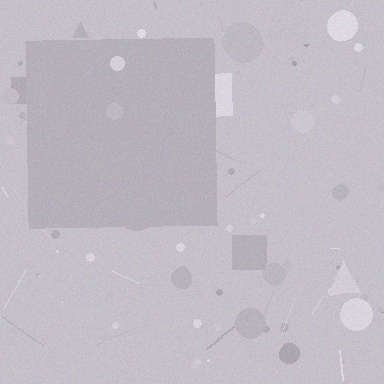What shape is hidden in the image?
A square is hidden in the image.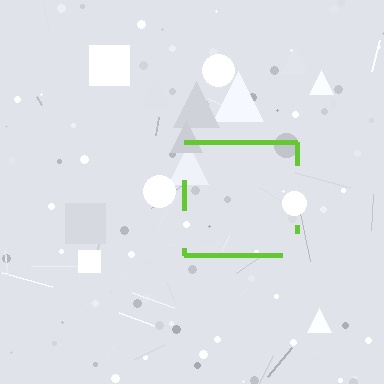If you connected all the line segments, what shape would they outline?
They would outline a square.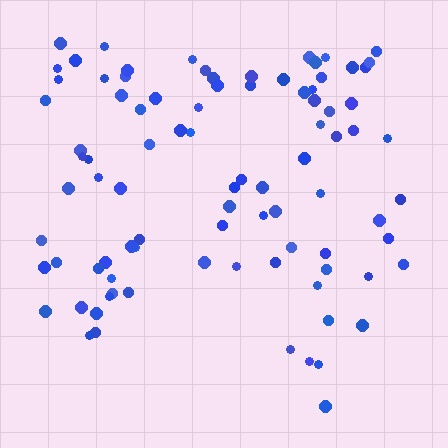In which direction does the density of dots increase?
From bottom to top, with the top side densest.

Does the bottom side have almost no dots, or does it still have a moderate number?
Still a moderate number, just noticeably fewer than the top.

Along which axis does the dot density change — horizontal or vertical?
Vertical.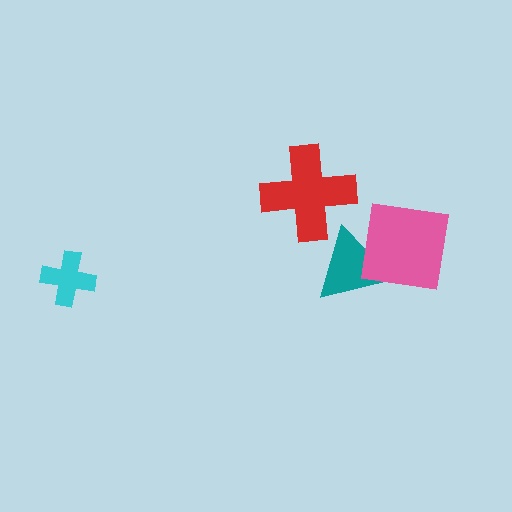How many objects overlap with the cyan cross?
0 objects overlap with the cyan cross.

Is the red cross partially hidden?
No, no other shape covers it.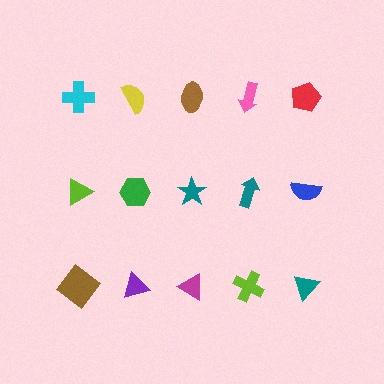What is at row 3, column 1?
A brown diamond.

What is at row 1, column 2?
A yellow semicircle.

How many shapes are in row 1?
5 shapes.